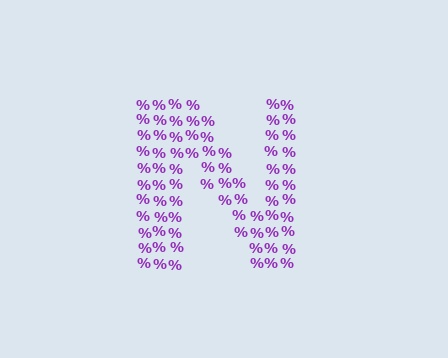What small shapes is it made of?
It is made of small percent signs.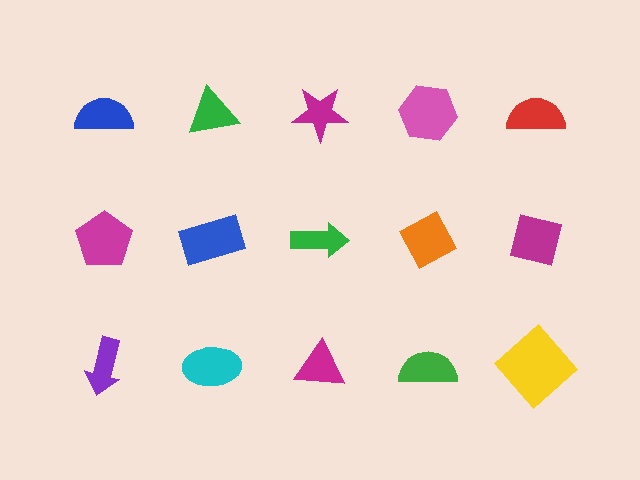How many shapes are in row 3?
5 shapes.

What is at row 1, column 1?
A blue semicircle.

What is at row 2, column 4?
An orange diamond.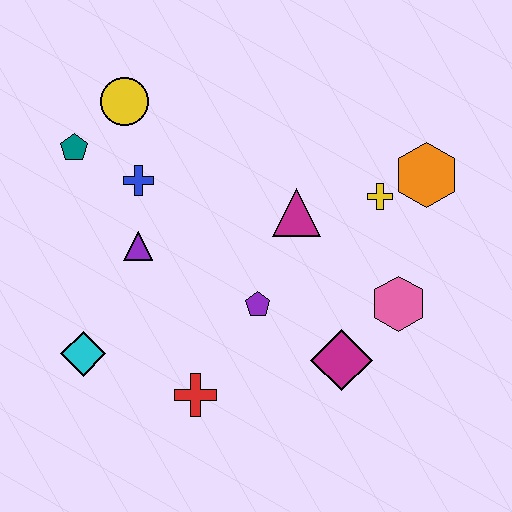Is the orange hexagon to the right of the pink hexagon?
Yes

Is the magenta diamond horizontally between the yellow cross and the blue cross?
Yes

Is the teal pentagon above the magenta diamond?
Yes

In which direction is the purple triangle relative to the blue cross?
The purple triangle is below the blue cross.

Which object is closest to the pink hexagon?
The magenta diamond is closest to the pink hexagon.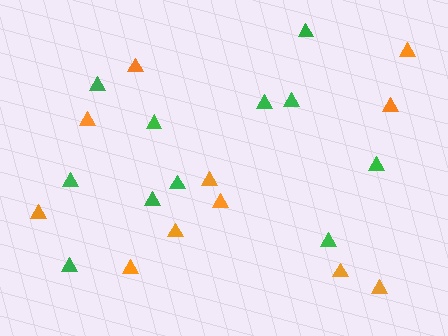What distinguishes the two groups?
There are 2 groups: one group of green triangles (11) and one group of orange triangles (11).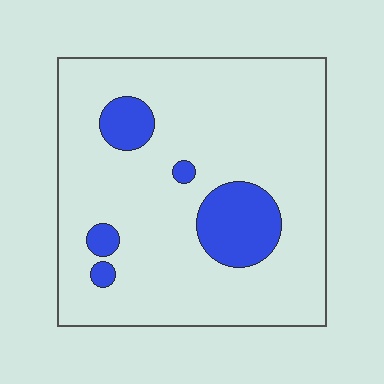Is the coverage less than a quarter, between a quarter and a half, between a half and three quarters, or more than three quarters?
Less than a quarter.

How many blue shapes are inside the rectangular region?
5.